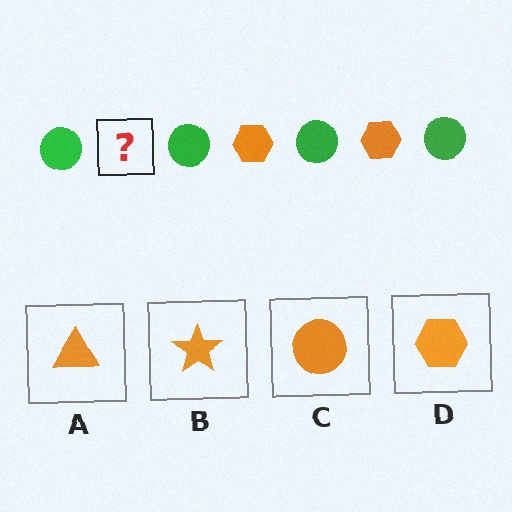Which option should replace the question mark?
Option D.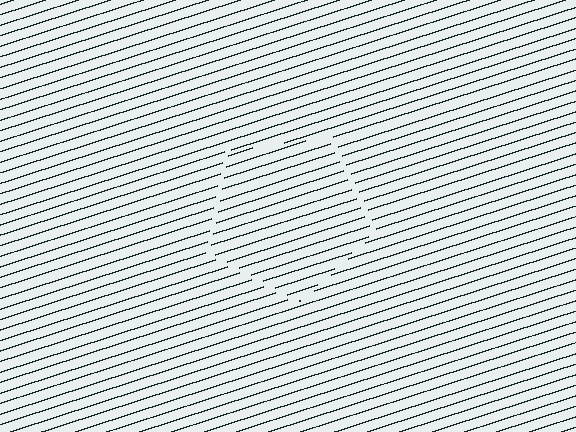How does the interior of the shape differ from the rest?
The interior of the shape contains the same grating, shifted by half a period — the contour is defined by the phase discontinuity where line-ends from the inner and outer gratings abut.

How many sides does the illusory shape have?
5 sides — the line-ends trace a pentagon.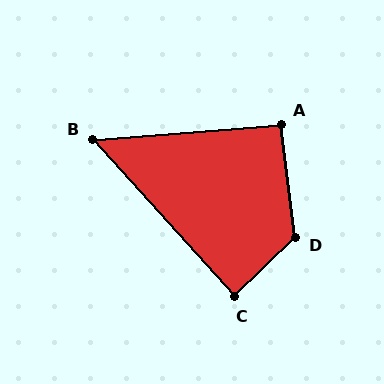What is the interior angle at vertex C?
Approximately 88 degrees (approximately right).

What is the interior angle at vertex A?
Approximately 92 degrees (approximately right).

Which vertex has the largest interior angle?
D, at approximately 127 degrees.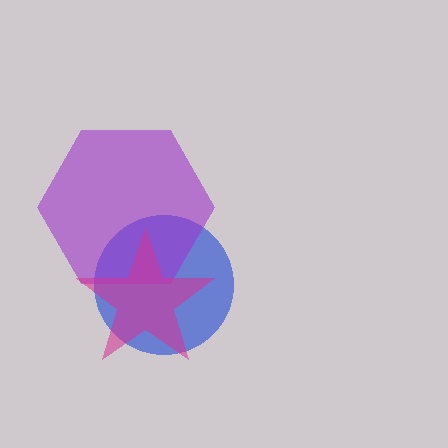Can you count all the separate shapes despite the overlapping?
Yes, there are 3 separate shapes.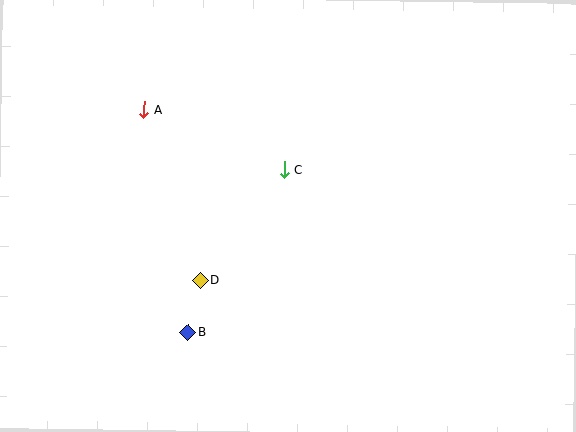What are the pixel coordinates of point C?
Point C is at (284, 170).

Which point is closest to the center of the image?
Point C at (284, 170) is closest to the center.